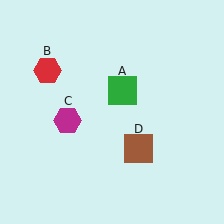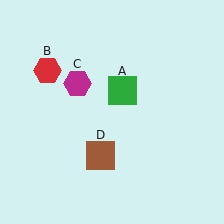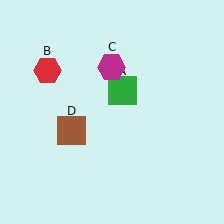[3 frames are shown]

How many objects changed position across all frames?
2 objects changed position: magenta hexagon (object C), brown square (object D).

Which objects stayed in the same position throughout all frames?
Green square (object A) and red hexagon (object B) remained stationary.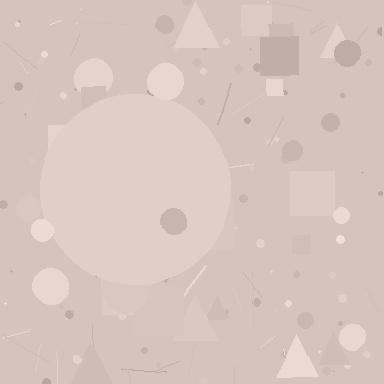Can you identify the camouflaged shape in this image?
The camouflaged shape is a circle.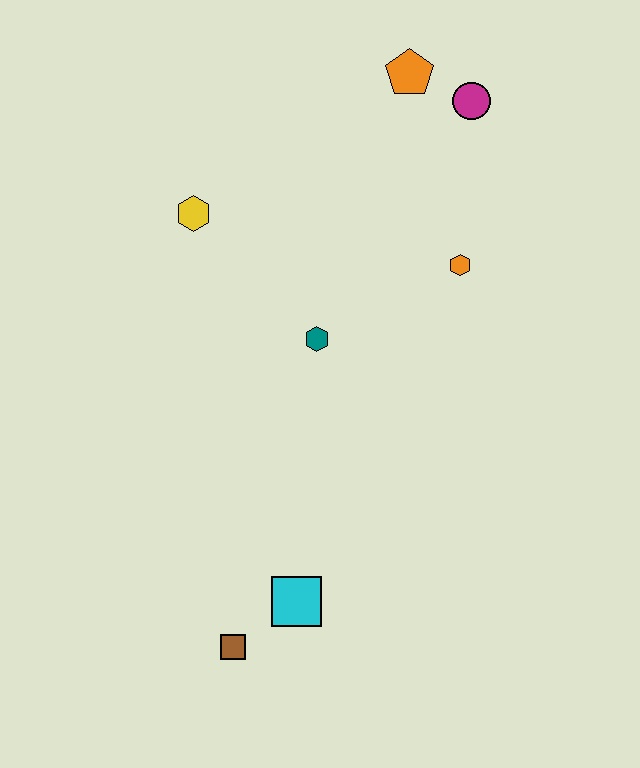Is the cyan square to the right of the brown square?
Yes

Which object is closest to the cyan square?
The brown square is closest to the cyan square.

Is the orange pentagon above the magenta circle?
Yes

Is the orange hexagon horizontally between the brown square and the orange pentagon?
No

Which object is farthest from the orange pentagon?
The brown square is farthest from the orange pentagon.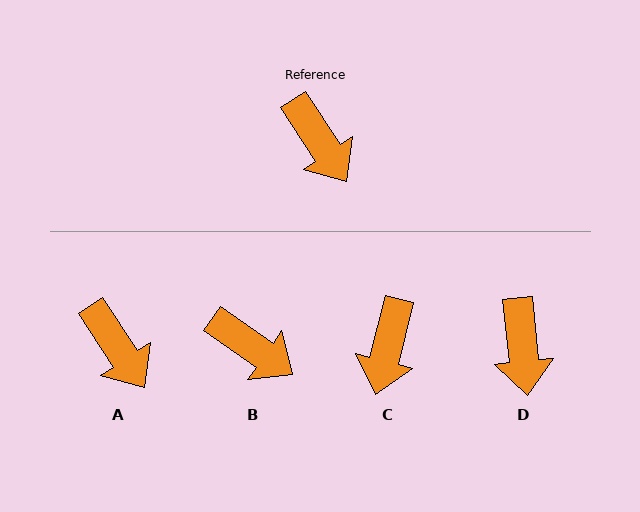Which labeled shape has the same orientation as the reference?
A.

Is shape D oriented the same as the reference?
No, it is off by about 27 degrees.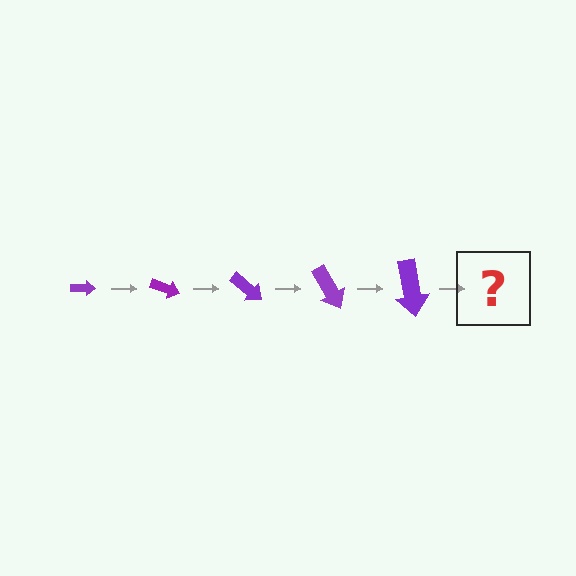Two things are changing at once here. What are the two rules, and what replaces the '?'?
The two rules are that the arrow grows larger each step and it rotates 20 degrees each step. The '?' should be an arrow, larger than the previous one and rotated 100 degrees from the start.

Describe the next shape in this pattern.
It should be an arrow, larger than the previous one and rotated 100 degrees from the start.